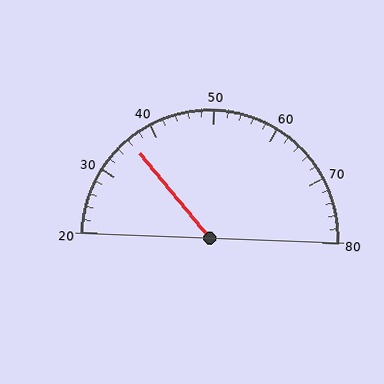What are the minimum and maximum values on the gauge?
The gauge ranges from 20 to 80.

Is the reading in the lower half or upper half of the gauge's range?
The reading is in the lower half of the range (20 to 80).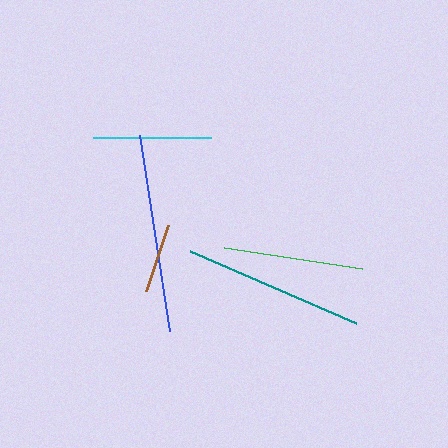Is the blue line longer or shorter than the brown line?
The blue line is longer than the brown line.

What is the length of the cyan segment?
The cyan segment is approximately 118 pixels long.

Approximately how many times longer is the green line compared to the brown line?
The green line is approximately 2.0 times the length of the brown line.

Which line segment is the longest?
The blue line is the longest at approximately 198 pixels.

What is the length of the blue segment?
The blue segment is approximately 198 pixels long.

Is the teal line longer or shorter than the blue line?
The blue line is longer than the teal line.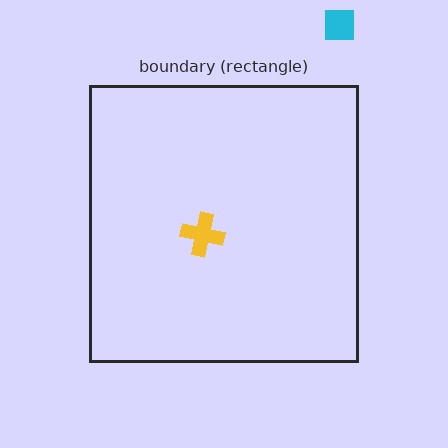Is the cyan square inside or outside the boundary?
Outside.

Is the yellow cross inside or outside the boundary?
Inside.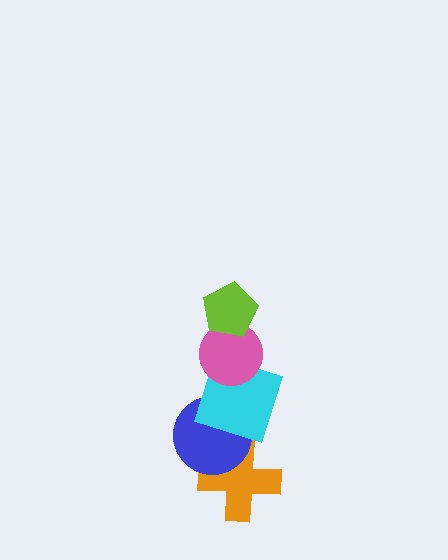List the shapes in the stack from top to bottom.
From top to bottom: the lime pentagon, the pink circle, the cyan square, the blue circle, the orange cross.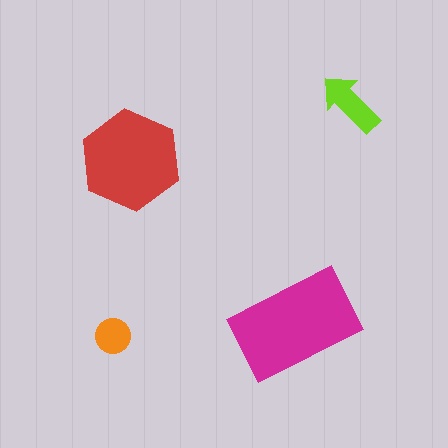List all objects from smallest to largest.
The orange circle, the lime arrow, the red hexagon, the magenta rectangle.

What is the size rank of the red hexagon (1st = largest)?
2nd.